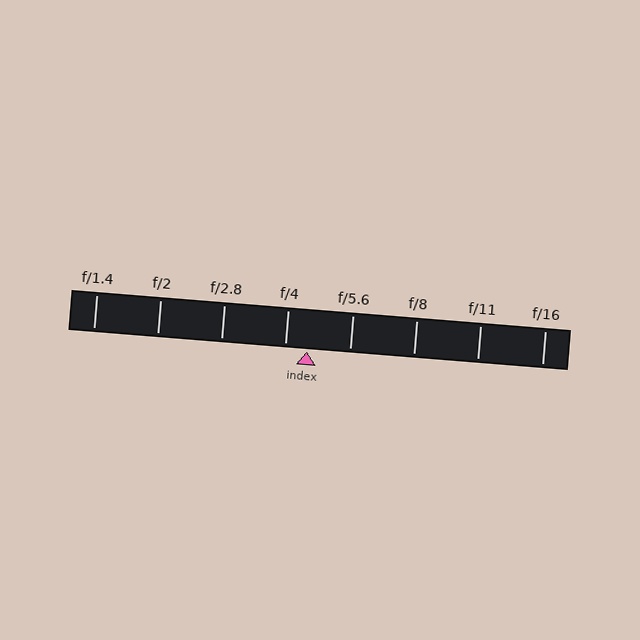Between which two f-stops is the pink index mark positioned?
The index mark is between f/4 and f/5.6.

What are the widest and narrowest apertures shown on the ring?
The widest aperture shown is f/1.4 and the narrowest is f/16.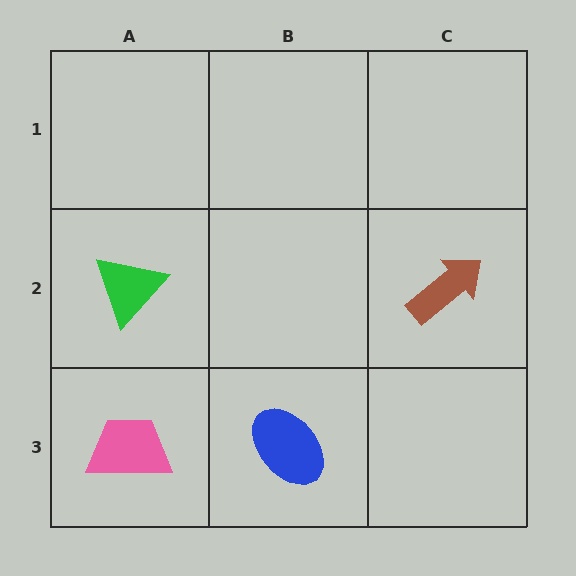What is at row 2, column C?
A brown arrow.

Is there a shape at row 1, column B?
No, that cell is empty.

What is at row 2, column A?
A green triangle.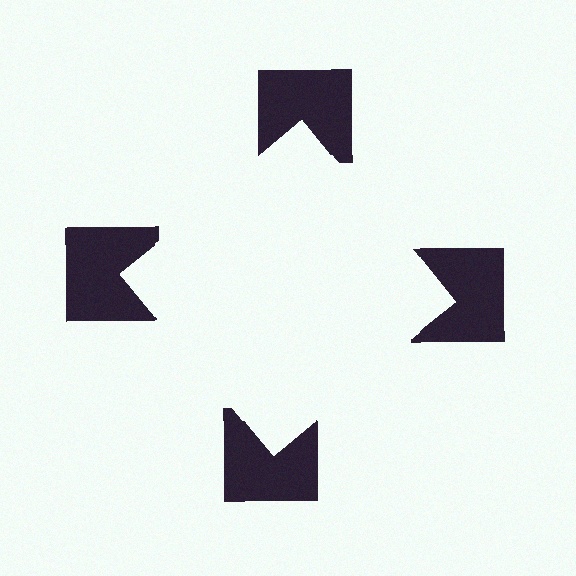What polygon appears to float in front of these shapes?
An illusory square — its edges are inferred from the aligned wedge cuts in the notched squares, not physically drawn.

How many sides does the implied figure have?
4 sides.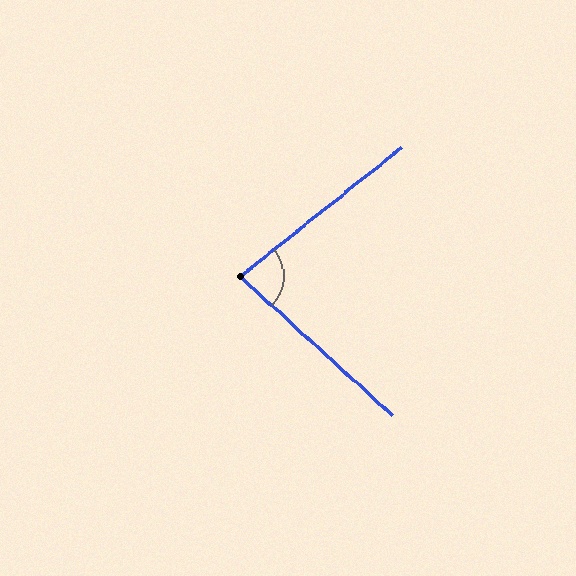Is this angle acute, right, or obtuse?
It is acute.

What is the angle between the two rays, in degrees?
Approximately 81 degrees.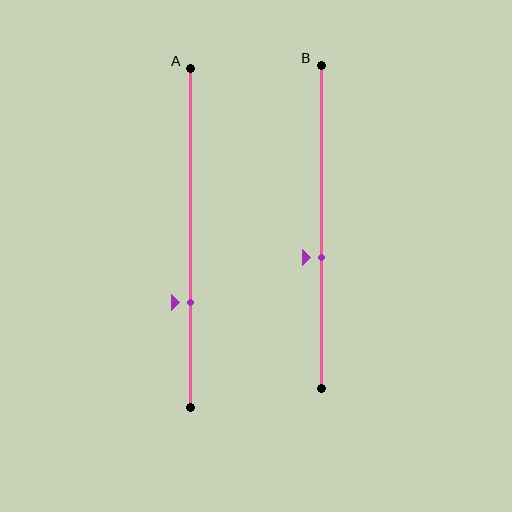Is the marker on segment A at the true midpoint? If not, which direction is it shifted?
No, the marker on segment A is shifted downward by about 19% of the segment length.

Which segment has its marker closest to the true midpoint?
Segment B has its marker closest to the true midpoint.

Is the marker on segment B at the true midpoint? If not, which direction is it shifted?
No, the marker on segment B is shifted downward by about 9% of the segment length.